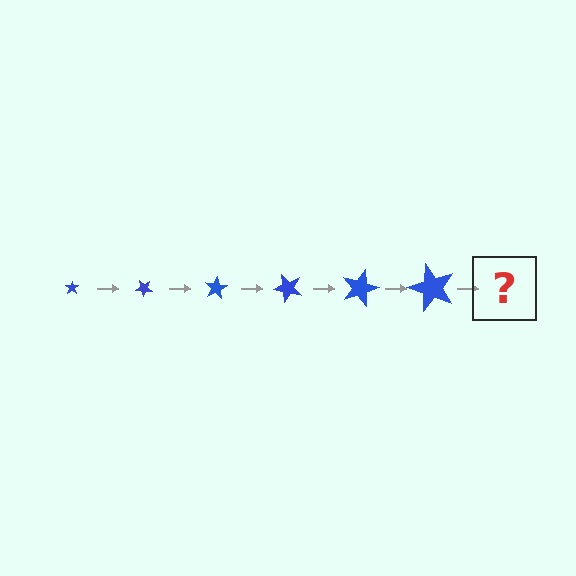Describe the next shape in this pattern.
It should be a star, larger than the previous one and rotated 240 degrees from the start.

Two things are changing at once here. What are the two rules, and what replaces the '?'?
The two rules are that the star grows larger each step and it rotates 40 degrees each step. The '?' should be a star, larger than the previous one and rotated 240 degrees from the start.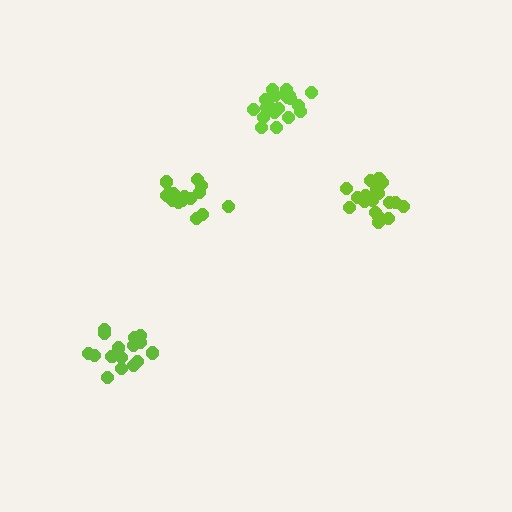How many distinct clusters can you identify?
There are 4 distinct clusters.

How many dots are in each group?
Group 1: 17 dots, Group 2: 20 dots, Group 3: 16 dots, Group 4: 20 dots (73 total).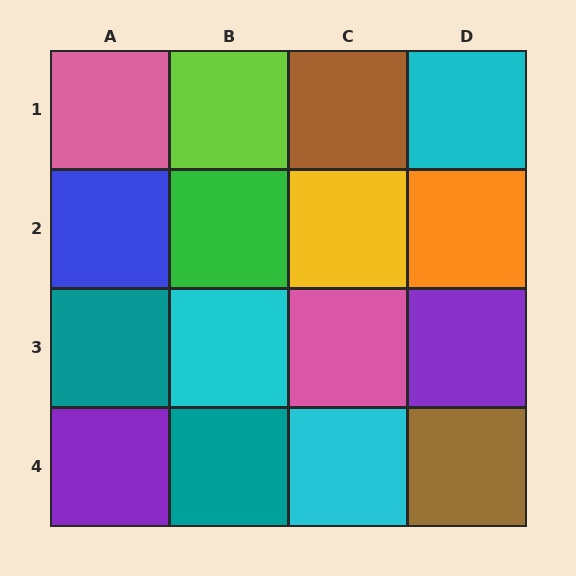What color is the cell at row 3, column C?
Pink.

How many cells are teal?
2 cells are teal.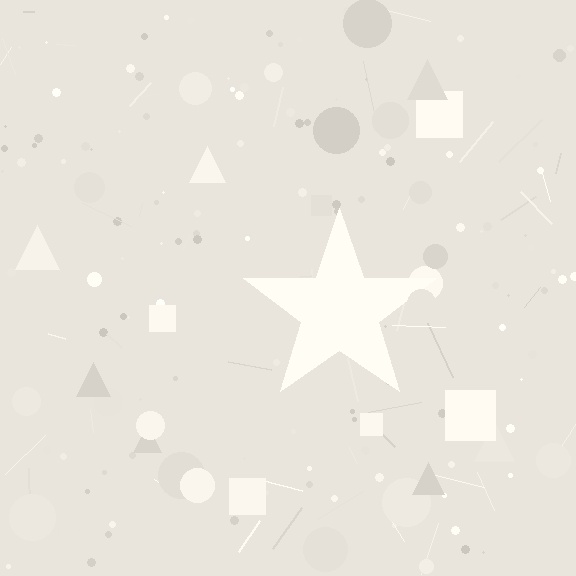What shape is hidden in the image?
A star is hidden in the image.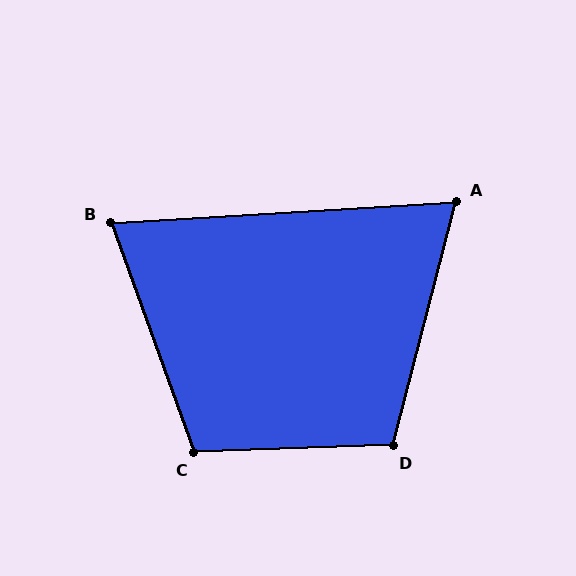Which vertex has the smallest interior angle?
A, at approximately 72 degrees.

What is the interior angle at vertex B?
Approximately 74 degrees (acute).